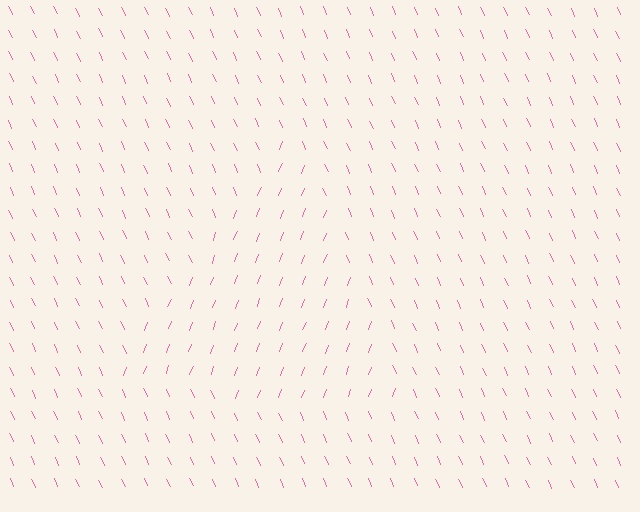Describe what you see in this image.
The image is filled with small pink line segments. A triangle region in the image has lines oriented differently from the surrounding lines, creating a visible texture boundary.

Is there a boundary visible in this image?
Yes, there is a texture boundary formed by a change in line orientation.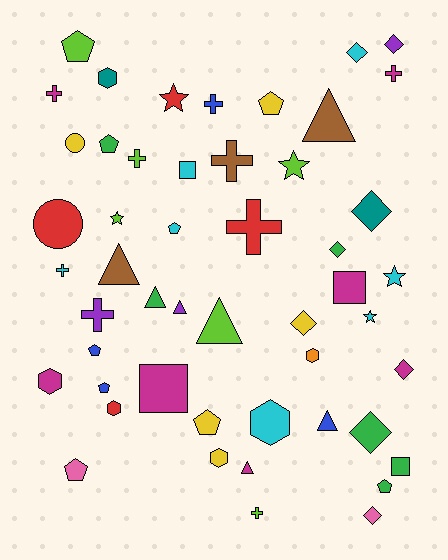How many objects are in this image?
There are 50 objects.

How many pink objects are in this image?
There are 2 pink objects.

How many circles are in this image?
There are 2 circles.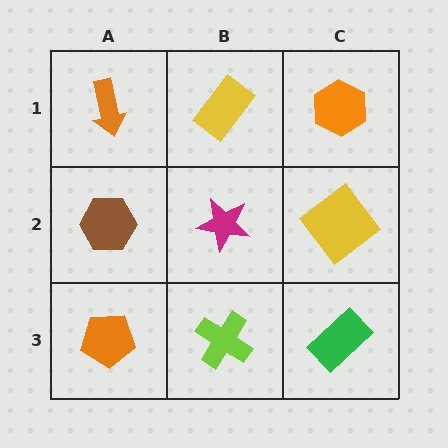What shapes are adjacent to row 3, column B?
A magenta star (row 2, column B), an orange pentagon (row 3, column A), a green rectangle (row 3, column C).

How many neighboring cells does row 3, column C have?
2.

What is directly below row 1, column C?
A yellow diamond.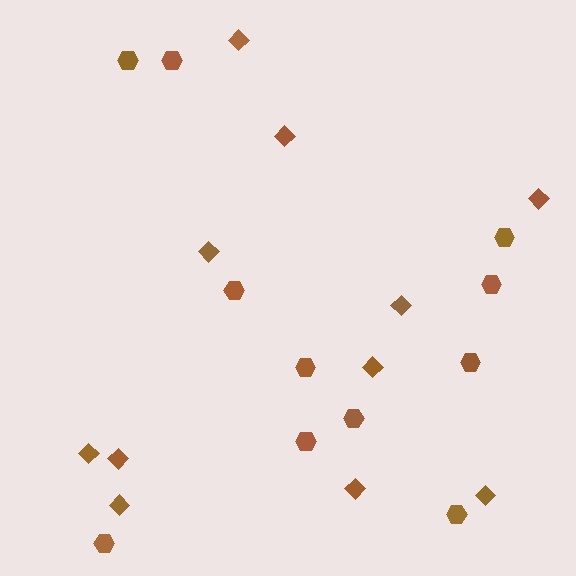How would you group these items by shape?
There are 2 groups: one group of hexagons (11) and one group of diamonds (11).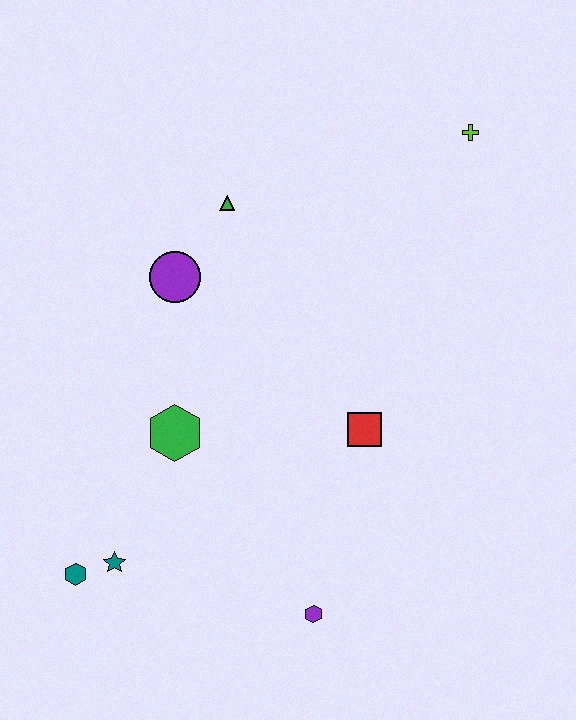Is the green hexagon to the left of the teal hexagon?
No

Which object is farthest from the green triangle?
The purple hexagon is farthest from the green triangle.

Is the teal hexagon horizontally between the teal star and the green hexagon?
No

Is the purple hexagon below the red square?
Yes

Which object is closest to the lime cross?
The green triangle is closest to the lime cross.